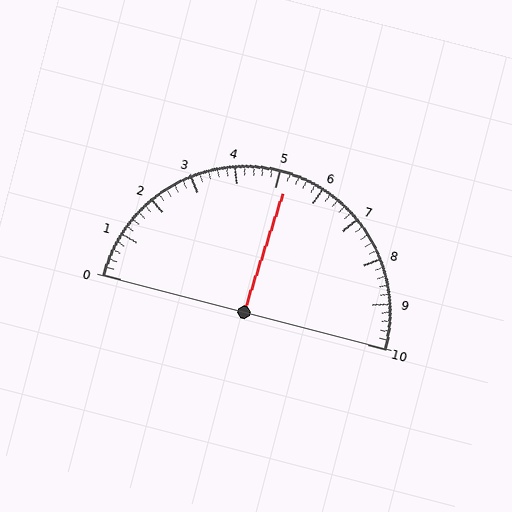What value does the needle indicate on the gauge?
The needle indicates approximately 5.2.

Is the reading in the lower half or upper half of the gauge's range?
The reading is in the upper half of the range (0 to 10).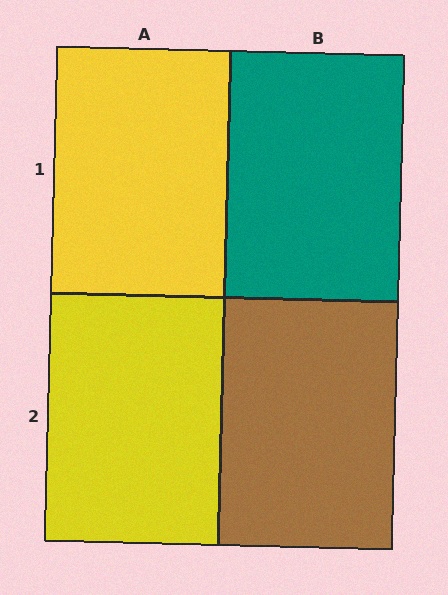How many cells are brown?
1 cell is brown.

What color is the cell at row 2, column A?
Yellow.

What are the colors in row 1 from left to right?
Yellow, teal.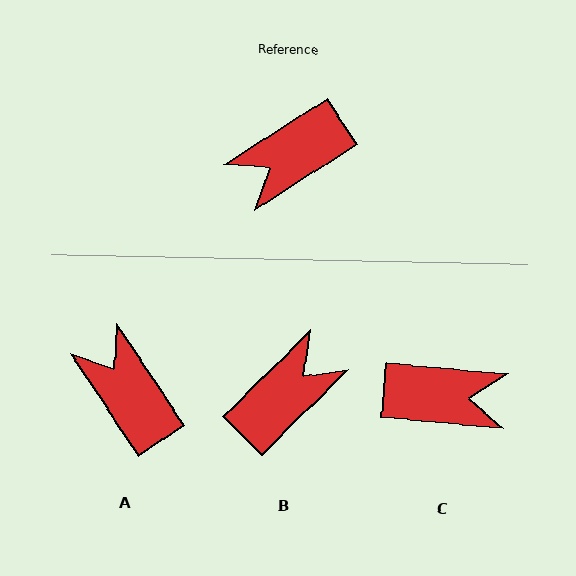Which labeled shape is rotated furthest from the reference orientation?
B, about 168 degrees away.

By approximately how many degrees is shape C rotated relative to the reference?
Approximately 142 degrees counter-clockwise.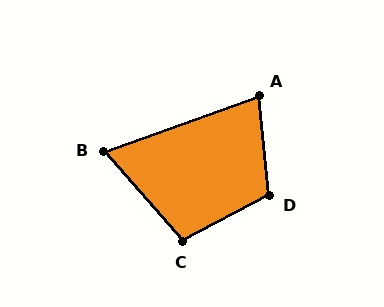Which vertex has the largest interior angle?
D, at approximately 112 degrees.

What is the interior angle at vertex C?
Approximately 103 degrees (obtuse).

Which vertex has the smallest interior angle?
B, at approximately 68 degrees.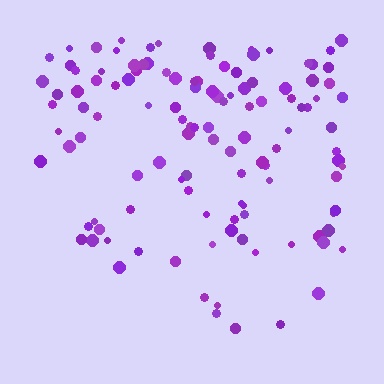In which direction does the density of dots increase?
From bottom to top, with the top side densest.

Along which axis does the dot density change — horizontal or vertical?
Vertical.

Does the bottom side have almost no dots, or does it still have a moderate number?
Still a moderate number, just noticeably fewer than the top.